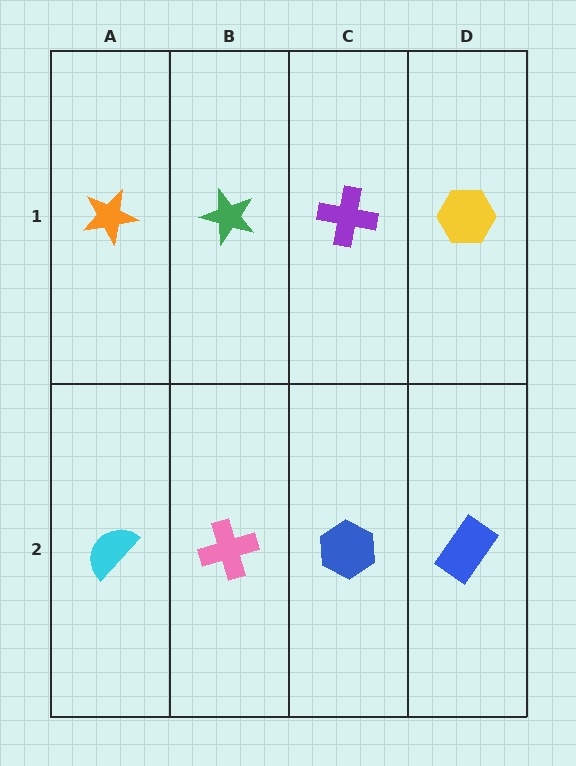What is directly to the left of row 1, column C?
A green star.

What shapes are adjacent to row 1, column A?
A cyan semicircle (row 2, column A), a green star (row 1, column B).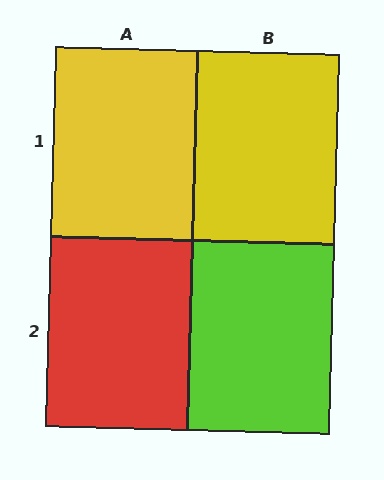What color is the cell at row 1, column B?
Yellow.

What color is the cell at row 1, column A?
Yellow.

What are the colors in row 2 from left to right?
Red, lime.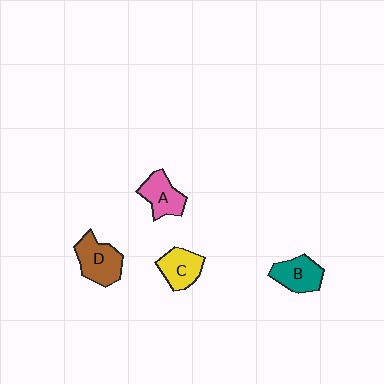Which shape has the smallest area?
Shape A (pink).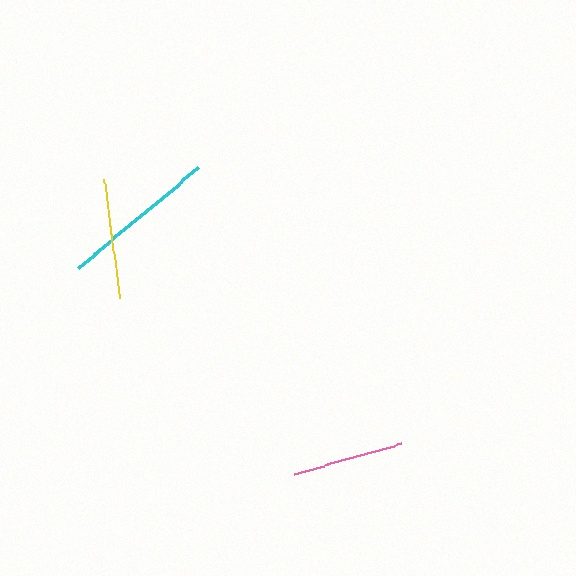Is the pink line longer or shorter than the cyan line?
The cyan line is longer than the pink line.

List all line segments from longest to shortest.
From longest to shortest: cyan, yellow, pink.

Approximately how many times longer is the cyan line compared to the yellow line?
The cyan line is approximately 1.3 times the length of the yellow line.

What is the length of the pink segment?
The pink segment is approximately 112 pixels long.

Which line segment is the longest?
The cyan line is the longest at approximately 157 pixels.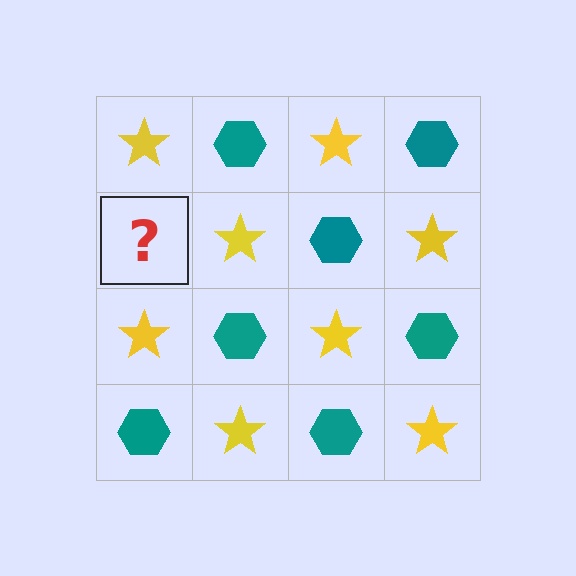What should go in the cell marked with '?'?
The missing cell should contain a teal hexagon.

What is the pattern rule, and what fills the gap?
The rule is that it alternates yellow star and teal hexagon in a checkerboard pattern. The gap should be filled with a teal hexagon.